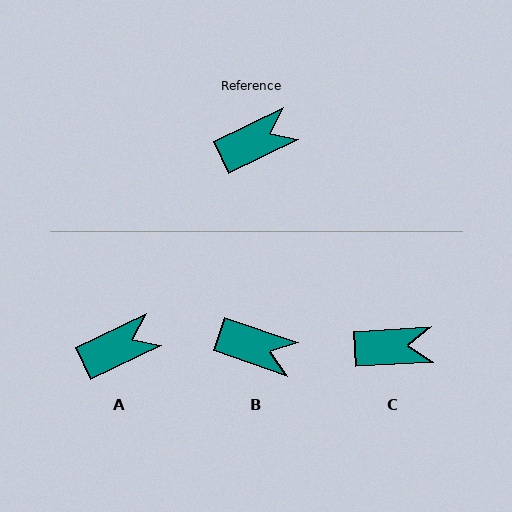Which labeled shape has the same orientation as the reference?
A.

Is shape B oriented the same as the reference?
No, it is off by about 44 degrees.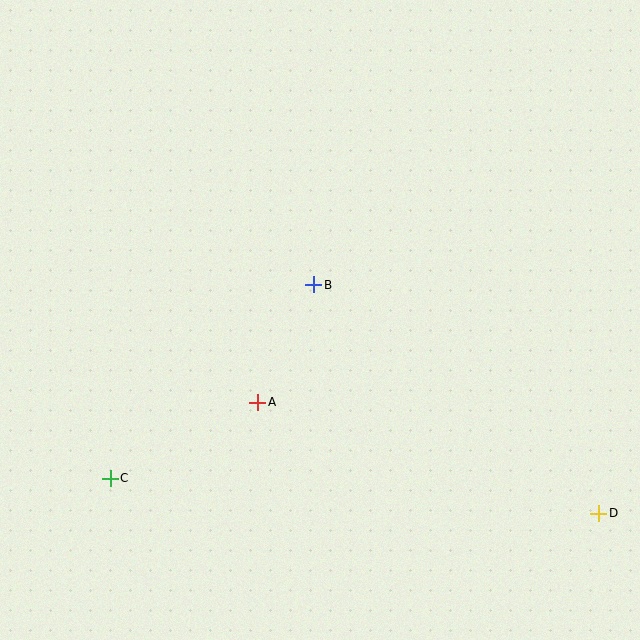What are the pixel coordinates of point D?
Point D is at (599, 513).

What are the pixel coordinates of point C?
Point C is at (110, 478).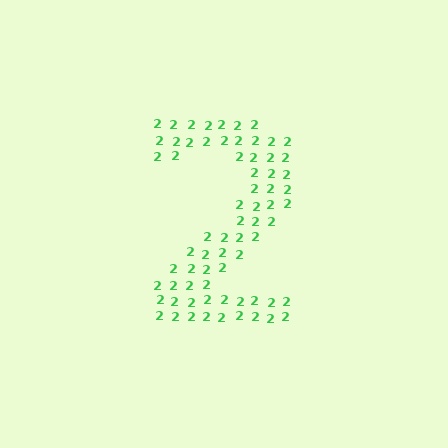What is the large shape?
The large shape is the digit 2.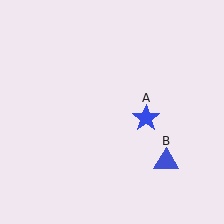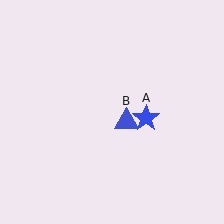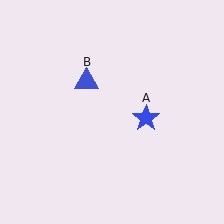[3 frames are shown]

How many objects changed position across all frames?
1 object changed position: blue triangle (object B).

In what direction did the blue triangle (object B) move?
The blue triangle (object B) moved up and to the left.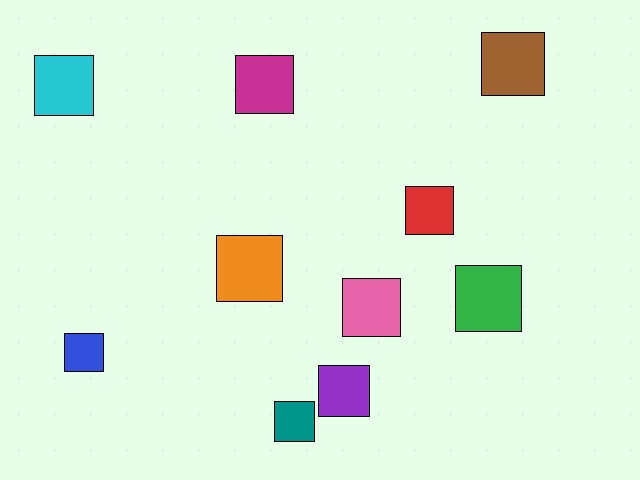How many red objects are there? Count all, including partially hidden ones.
There is 1 red object.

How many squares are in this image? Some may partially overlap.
There are 10 squares.